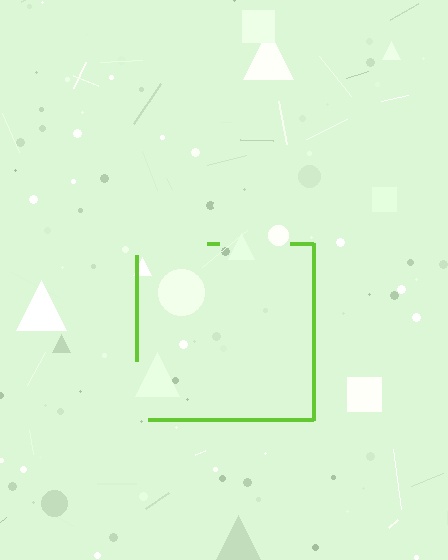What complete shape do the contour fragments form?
The contour fragments form a square.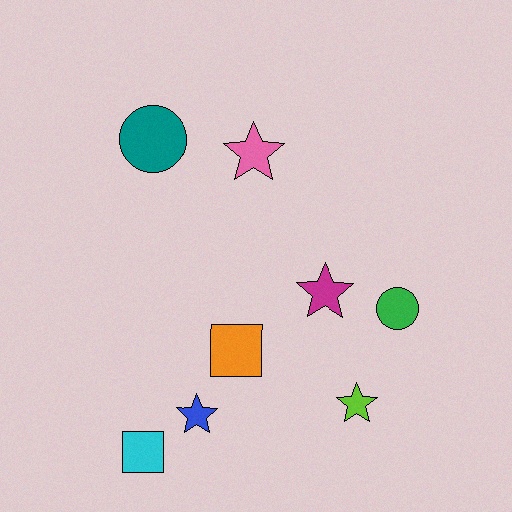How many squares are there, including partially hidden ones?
There are 2 squares.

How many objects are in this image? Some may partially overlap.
There are 8 objects.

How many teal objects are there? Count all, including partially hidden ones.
There is 1 teal object.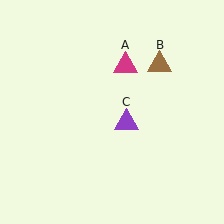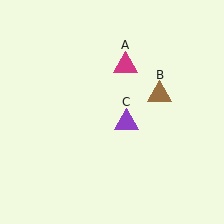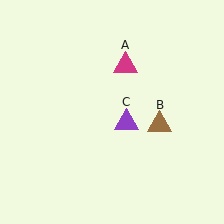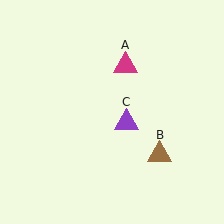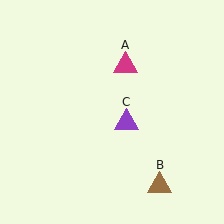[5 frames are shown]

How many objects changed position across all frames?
1 object changed position: brown triangle (object B).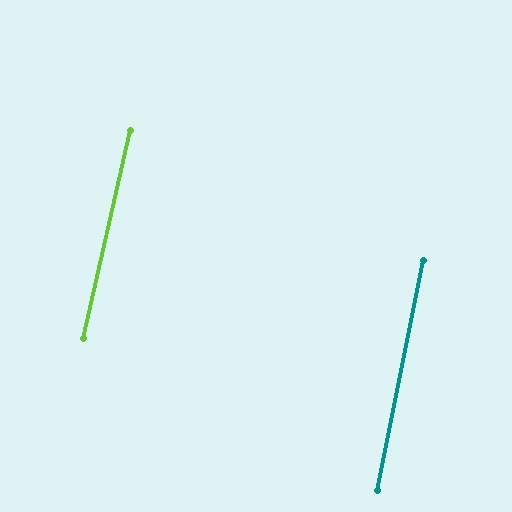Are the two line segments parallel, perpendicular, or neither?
Parallel — their directions differ by only 1.5°.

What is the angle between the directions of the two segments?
Approximately 1 degree.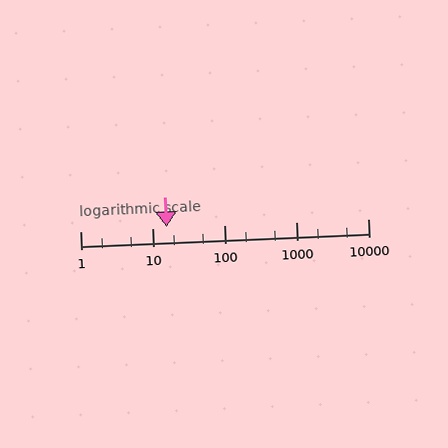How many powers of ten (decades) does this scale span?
The scale spans 4 decades, from 1 to 10000.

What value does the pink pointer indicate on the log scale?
The pointer indicates approximately 16.